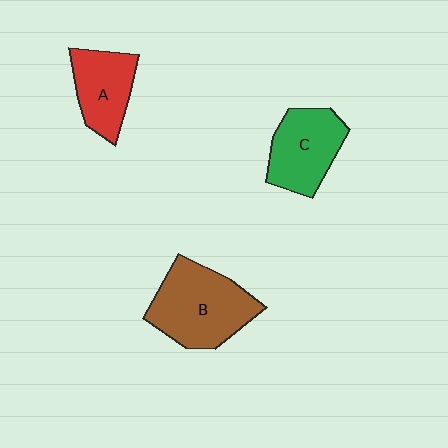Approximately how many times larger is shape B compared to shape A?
Approximately 1.5 times.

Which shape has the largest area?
Shape B (brown).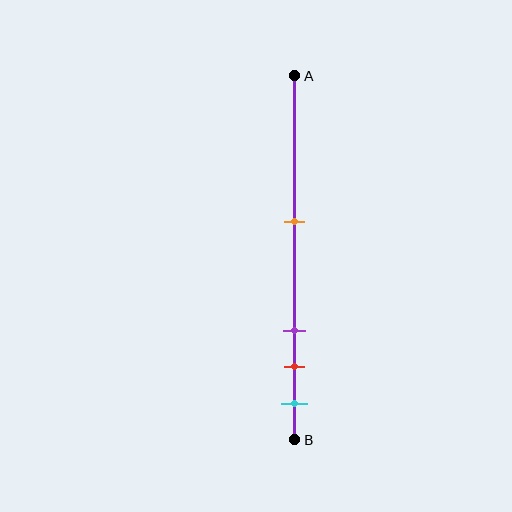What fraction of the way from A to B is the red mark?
The red mark is approximately 80% (0.8) of the way from A to B.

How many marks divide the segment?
There are 4 marks dividing the segment.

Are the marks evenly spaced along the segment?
No, the marks are not evenly spaced.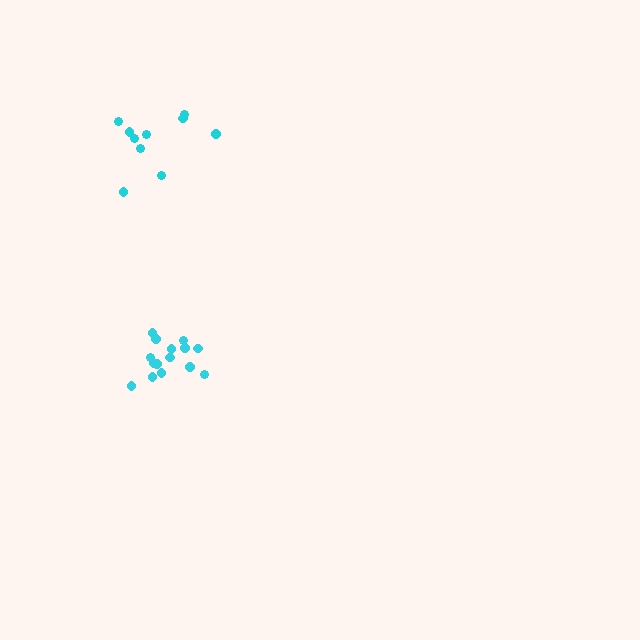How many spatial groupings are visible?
There are 2 spatial groupings.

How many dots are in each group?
Group 1: 10 dots, Group 2: 15 dots (25 total).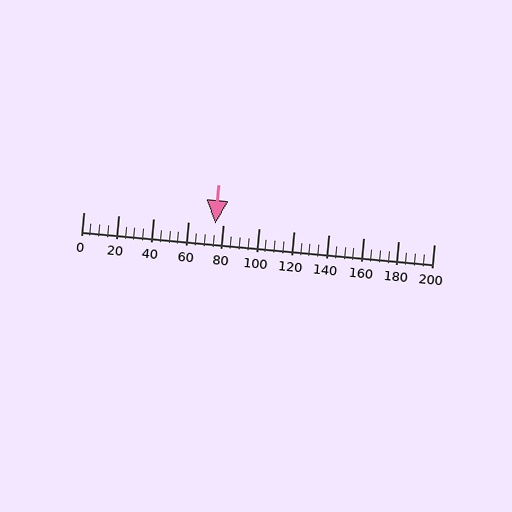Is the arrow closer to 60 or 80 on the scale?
The arrow is closer to 80.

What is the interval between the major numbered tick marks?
The major tick marks are spaced 20 units apart.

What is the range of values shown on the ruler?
The ruler shows values from 0 to 200.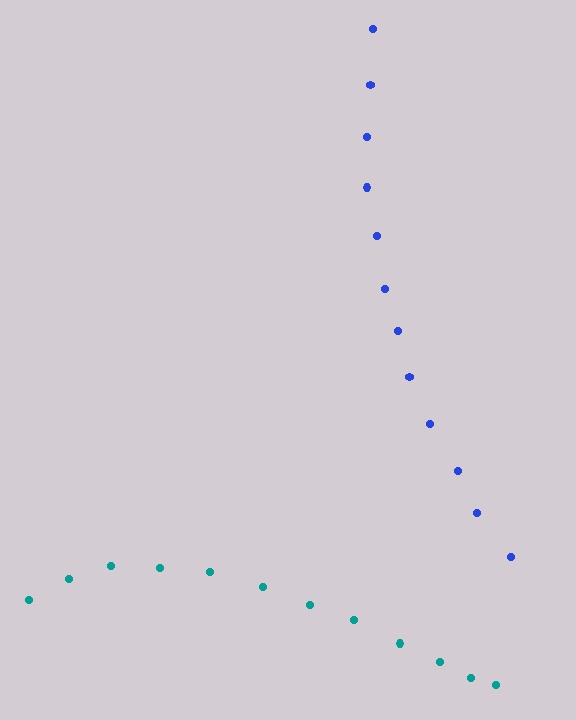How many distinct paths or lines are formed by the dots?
There are 2 distinct paths.